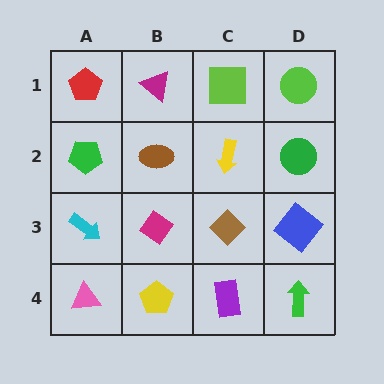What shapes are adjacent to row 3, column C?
A yellow arrow (row 2, column C), a purple rectangle (row 4, column C), a magenta diamond (row 3, column B), a blue diamond (row 3, column D).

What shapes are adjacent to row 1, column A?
A green pentagon (row 2, column A), a magenta triangle (row 1, column B).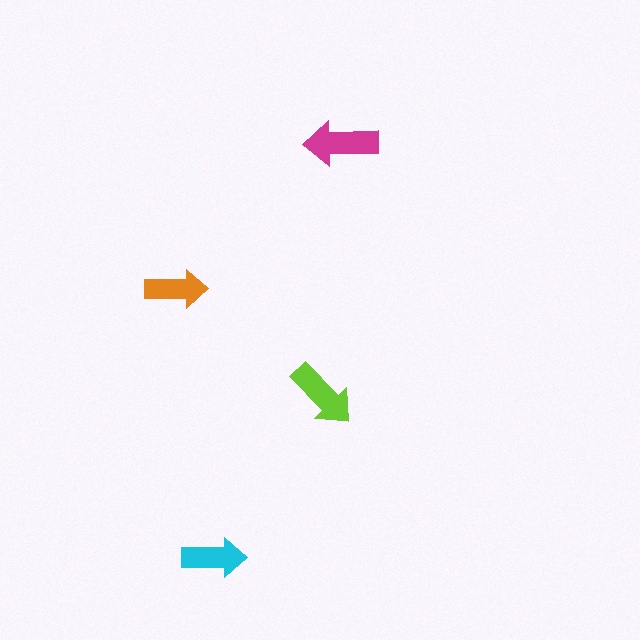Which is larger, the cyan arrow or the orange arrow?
The cyan one.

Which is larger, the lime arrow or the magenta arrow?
The magenta one.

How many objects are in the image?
There are 4 objects in the image.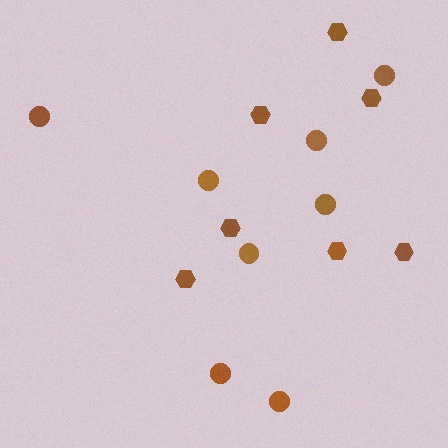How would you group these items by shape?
There are 2 groups: one group of hexagons (7) and one group of circles (8).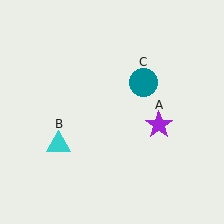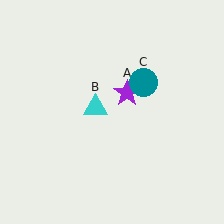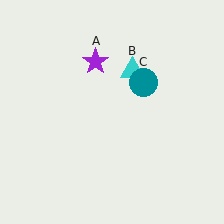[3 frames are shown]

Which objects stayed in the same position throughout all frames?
Teal circle (object C) remained stationary.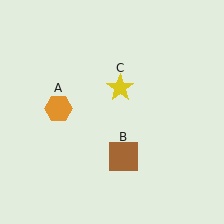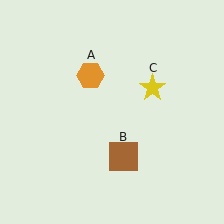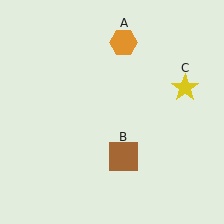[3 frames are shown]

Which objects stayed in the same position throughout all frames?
Brown square (object B) remained stationary.